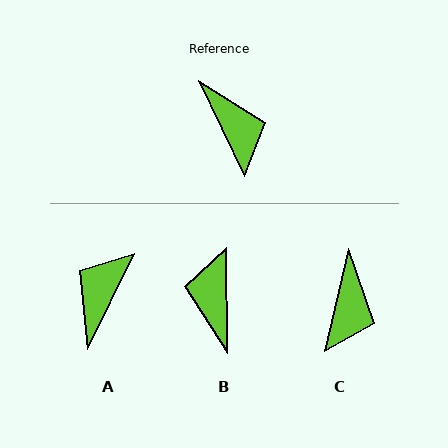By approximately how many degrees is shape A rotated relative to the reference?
Approximately 128 degrees counter-clockwise.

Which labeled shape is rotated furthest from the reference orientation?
B, about 154 degrees away.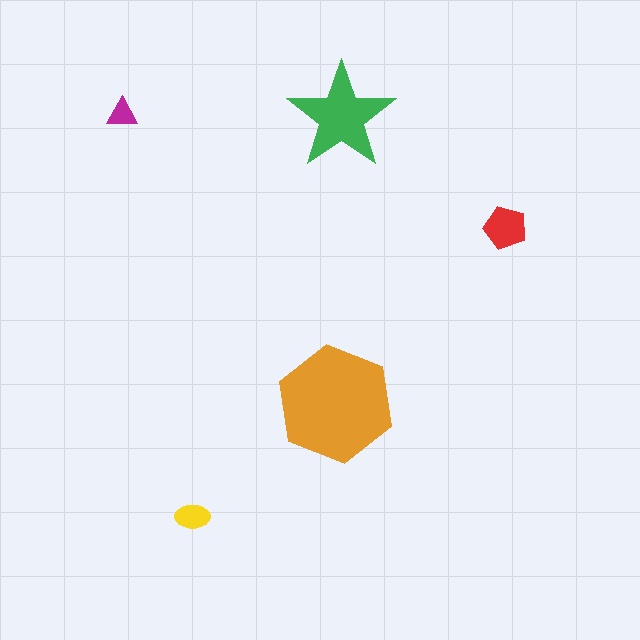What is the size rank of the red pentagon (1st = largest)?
3rd.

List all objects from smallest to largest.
The magenta triangle, the yellow ellipse, the red pentagon, the green star, the orange hexagon.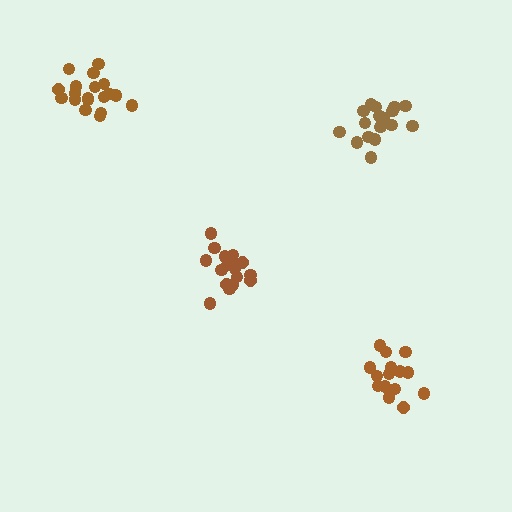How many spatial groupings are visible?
There are 4 spatial groupings.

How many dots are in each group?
Group 1: 18 dots, Group 2: 15 dots, Group 3: 19 dots, Group 4: 19 dots (71 total).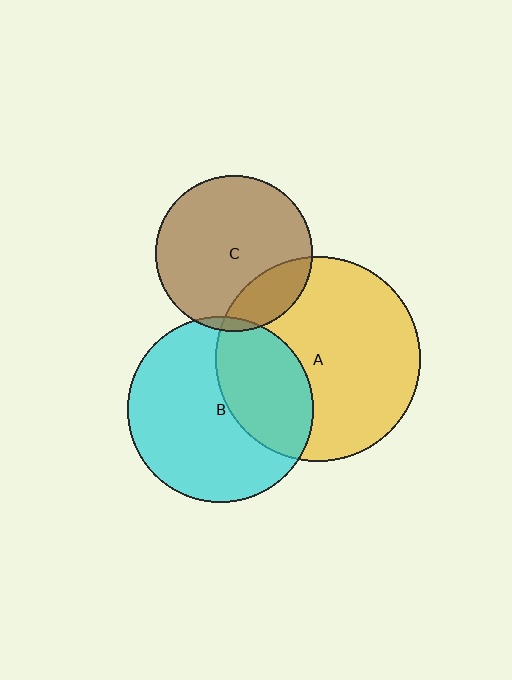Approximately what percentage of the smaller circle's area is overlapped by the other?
Approximately 5%.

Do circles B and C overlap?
Yes.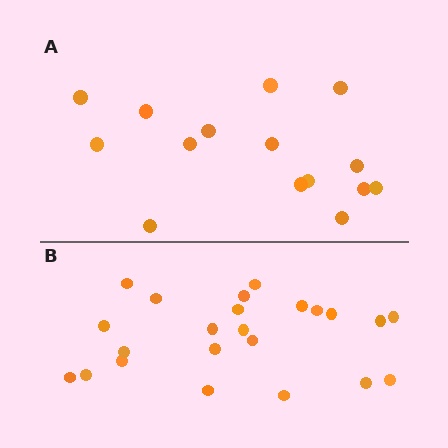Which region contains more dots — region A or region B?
Region B (the bottom region) has more dots.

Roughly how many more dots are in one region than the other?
Region B has roughly 8 or so more dots than region A.